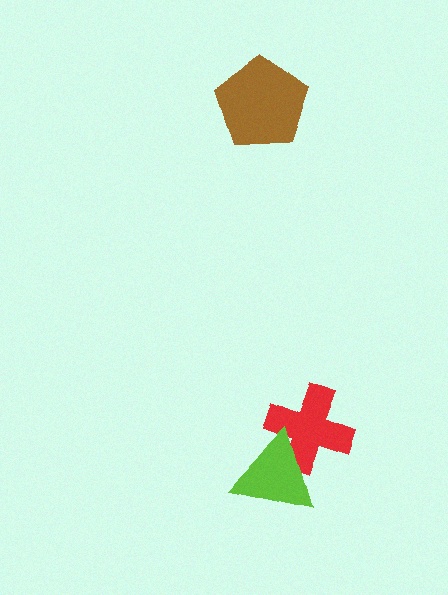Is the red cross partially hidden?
Yes, it is partially covered by another shape.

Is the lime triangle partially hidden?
No, no other shape covers it.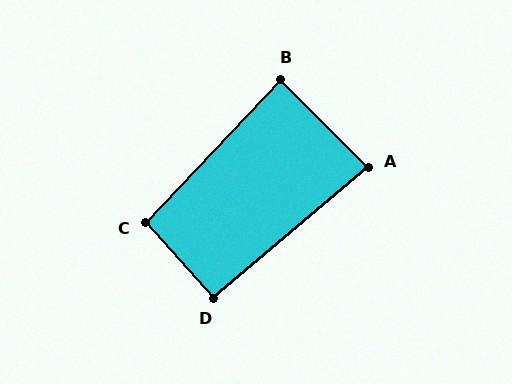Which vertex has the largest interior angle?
C, at approximately 95 degrees.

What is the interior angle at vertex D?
Approximately 92 degrees (approximately right).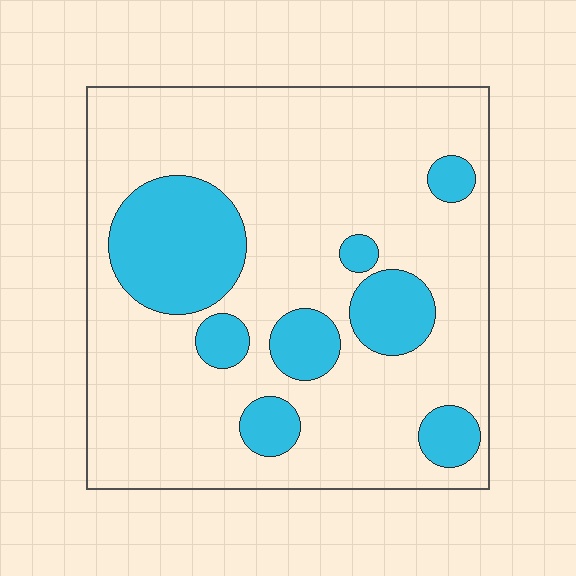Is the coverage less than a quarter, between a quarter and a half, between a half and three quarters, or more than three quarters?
Less than a quarter.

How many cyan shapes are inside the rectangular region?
8.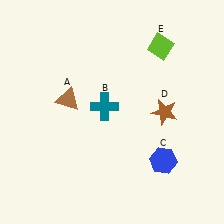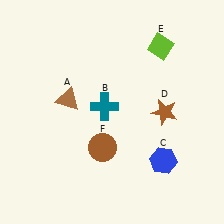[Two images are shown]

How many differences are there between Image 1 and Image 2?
There is 1 difference between the two images.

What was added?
A brown circle (F) was added in Image 2.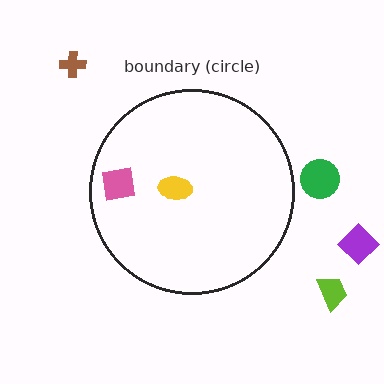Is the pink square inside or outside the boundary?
Inside.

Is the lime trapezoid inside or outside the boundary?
Outside.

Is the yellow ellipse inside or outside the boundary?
Inside.